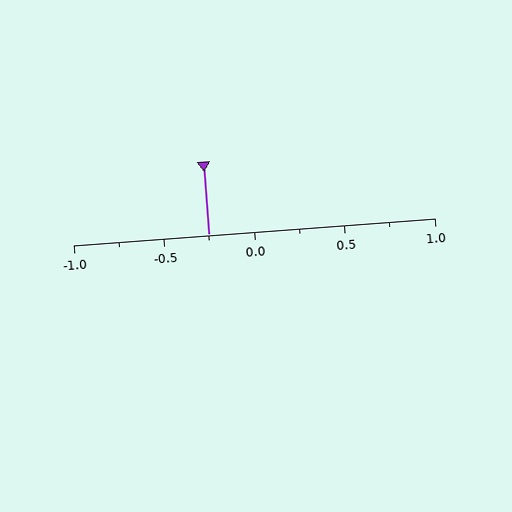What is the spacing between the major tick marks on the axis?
The major ticks are spaced 0.5 apart.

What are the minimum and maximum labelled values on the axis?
The axis runs from -1.0 to 1.0.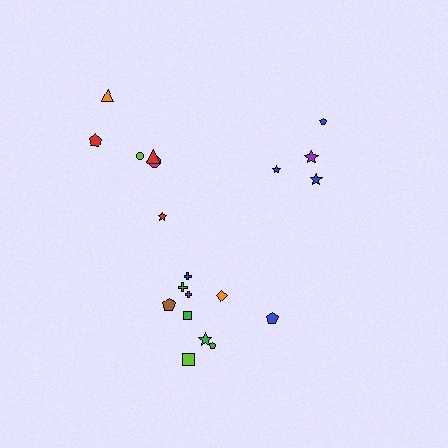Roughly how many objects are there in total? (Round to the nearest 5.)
Roughly 20 objects in total.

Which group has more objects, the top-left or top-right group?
The top-left group.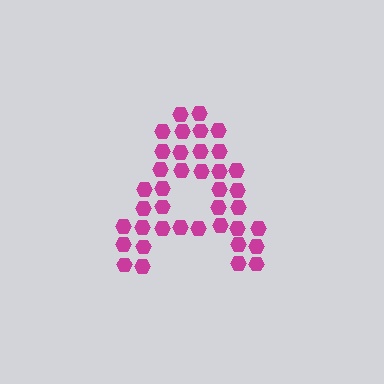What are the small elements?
The small elements are hexagons.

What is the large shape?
The large shape is the letter A.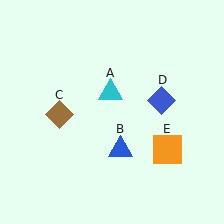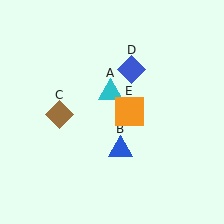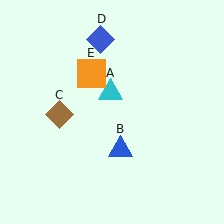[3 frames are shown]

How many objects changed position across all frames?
2 objects changed position: blue diamond (object D), orange square (object E).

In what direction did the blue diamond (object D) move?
The blue diamond (object D) moved up and to the left.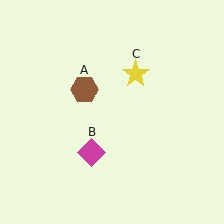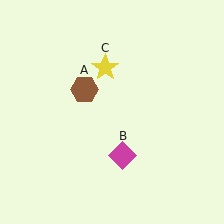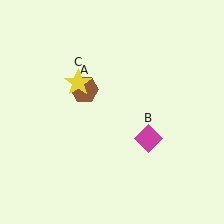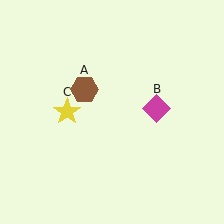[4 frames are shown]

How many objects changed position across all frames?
2 objects changed position: magenta diamond (object B), yellow star (object C).